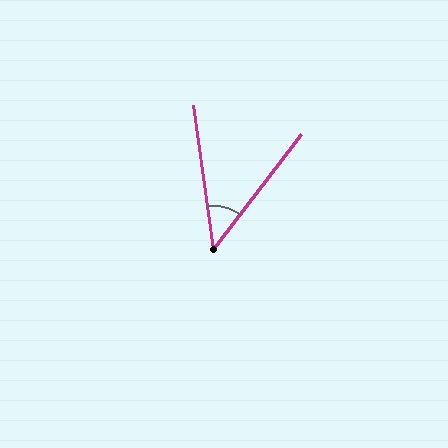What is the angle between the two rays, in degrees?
Approximately 45 degrees.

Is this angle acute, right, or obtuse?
It is acute.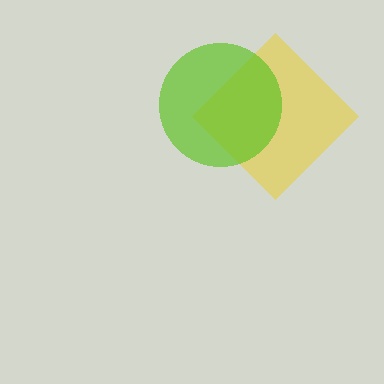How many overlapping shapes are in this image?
There are 2 overlapping shapes in the image.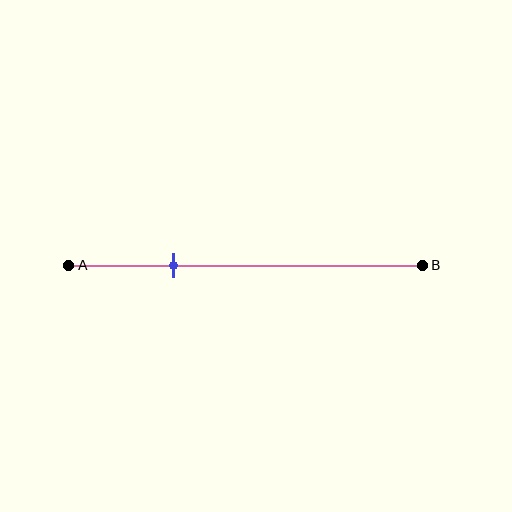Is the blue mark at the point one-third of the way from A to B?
No, the mark is at about 30% from A, not at the 33% one-third point.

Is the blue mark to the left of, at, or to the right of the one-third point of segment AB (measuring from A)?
The blue mark is to the left of the one-third point of segment AB.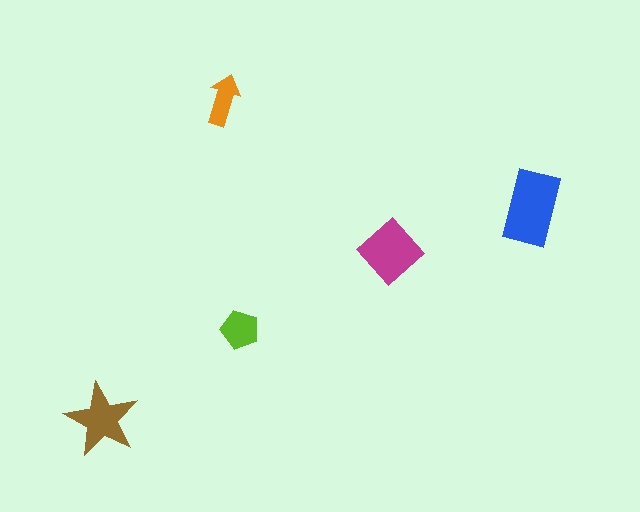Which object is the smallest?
The orange arrow.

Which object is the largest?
The blue rectangle.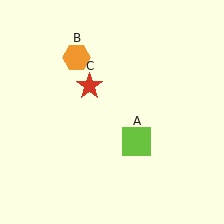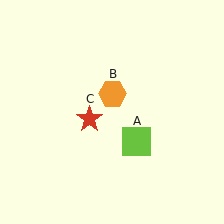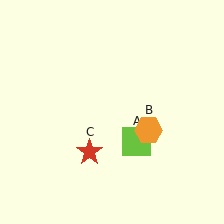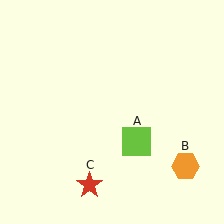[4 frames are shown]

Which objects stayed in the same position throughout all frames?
Lime square (object A) remained stationary.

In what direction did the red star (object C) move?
The red star (object C) moved down.